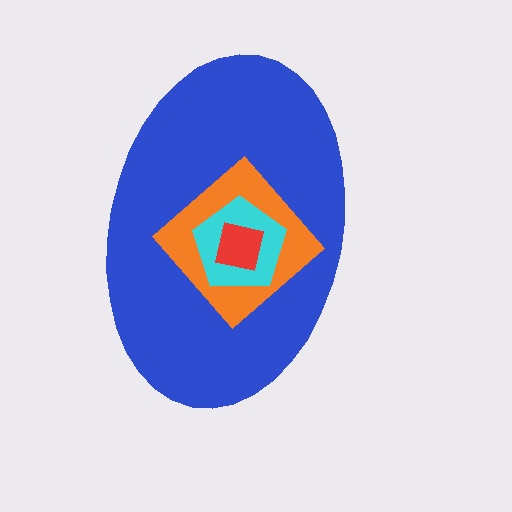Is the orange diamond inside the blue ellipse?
Yes.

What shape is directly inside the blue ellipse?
The orange diamond.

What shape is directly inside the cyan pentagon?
The red square.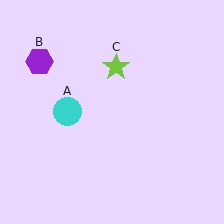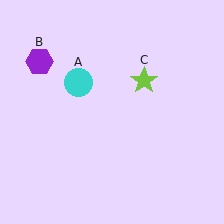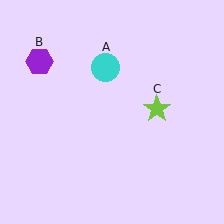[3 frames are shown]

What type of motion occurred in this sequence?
The cyan circle (object A), lime star (object C) rotated clockwise around the center of the scene.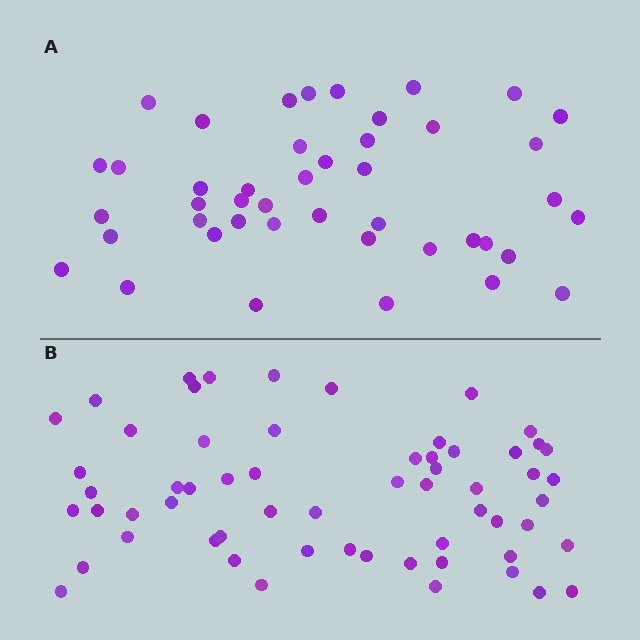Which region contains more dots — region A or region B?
Region B (the bottom region) has more dots.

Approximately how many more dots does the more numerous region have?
Region B has approximately 15 more dots than region A.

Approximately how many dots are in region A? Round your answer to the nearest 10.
About 40 dots. (The exact count is 44, which rounds to 40.)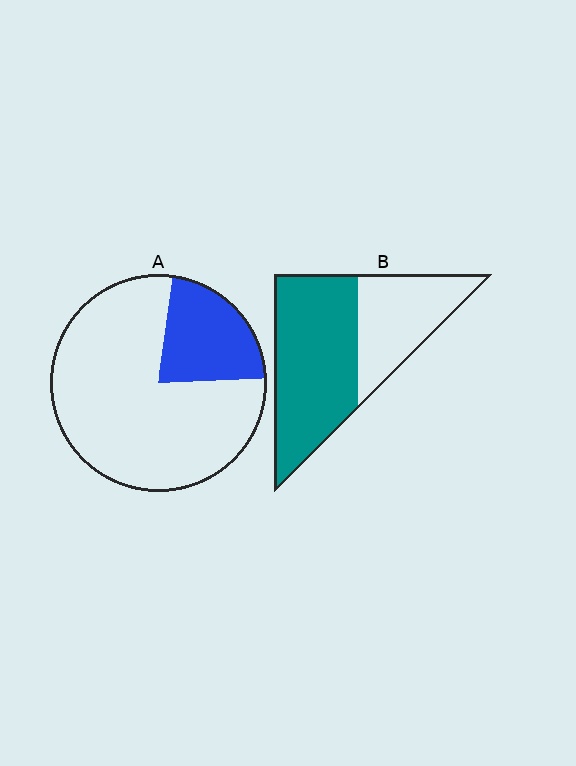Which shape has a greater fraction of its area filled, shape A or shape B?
Shape B.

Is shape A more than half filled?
No.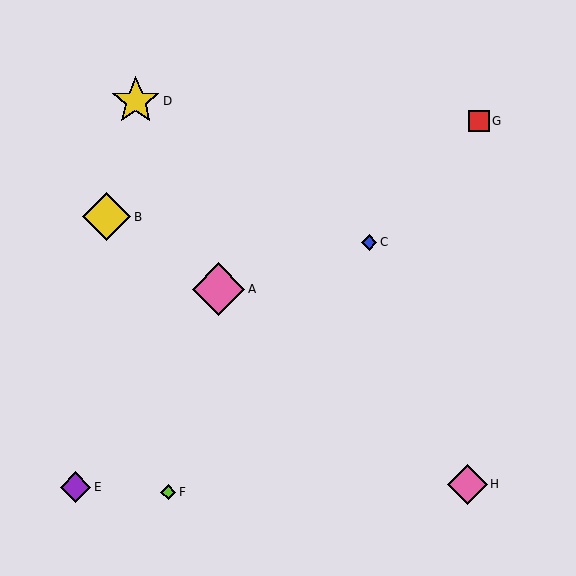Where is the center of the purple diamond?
The center of the purple diamond is at (75, 487).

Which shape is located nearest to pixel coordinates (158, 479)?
The lime diamond (labeled F) at (168, 492) is nearest to that location.